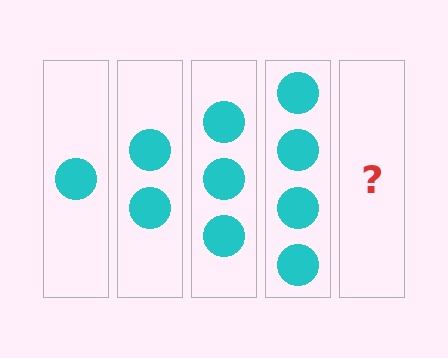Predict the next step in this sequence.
The next step is 5 circles.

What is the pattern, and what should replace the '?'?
The pattern is that each step adds one more circle. The '?' should be 5 circles.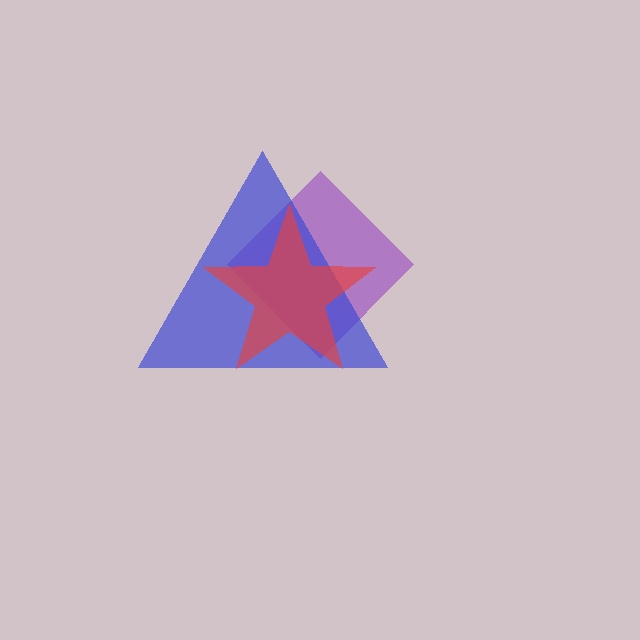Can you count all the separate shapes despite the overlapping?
Yes, there are 3 separate shapes.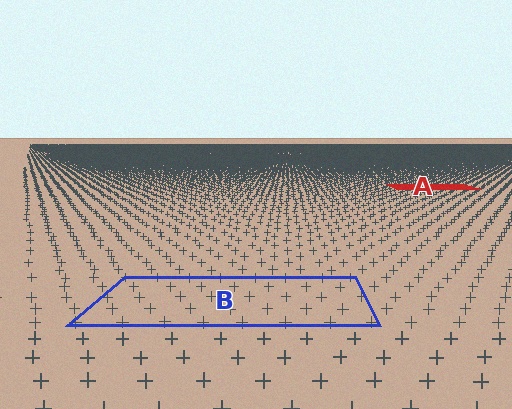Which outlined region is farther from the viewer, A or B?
Region A is farther from the viewer — the texture elements inside it appear smaller and more densely packed.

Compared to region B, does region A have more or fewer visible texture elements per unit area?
Region A has more texture elements per unit area — they are packed more densely because it is farther away.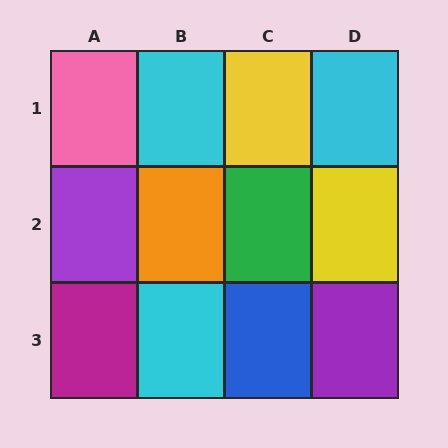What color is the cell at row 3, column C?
Blue.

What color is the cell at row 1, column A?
Pink.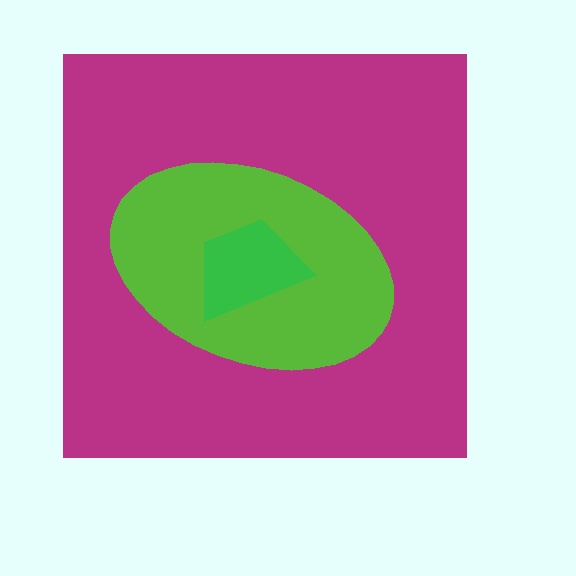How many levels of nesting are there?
3.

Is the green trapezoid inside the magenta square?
Yes.